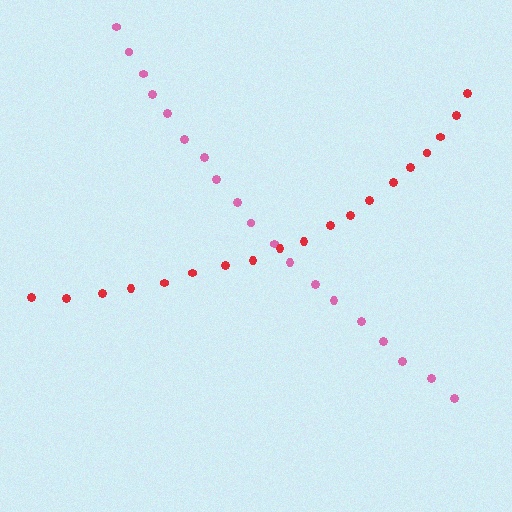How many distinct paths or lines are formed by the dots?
There are 2 distinct paths.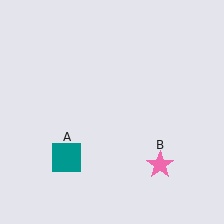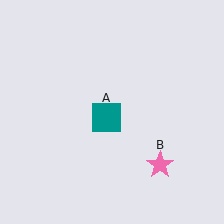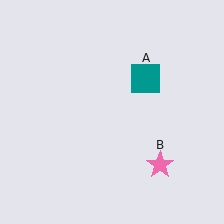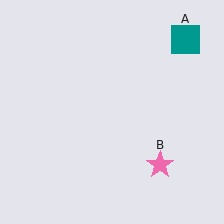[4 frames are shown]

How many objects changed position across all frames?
1 object changed position: teal square (object A).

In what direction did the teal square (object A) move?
The teal square (object A) moved up and to the right.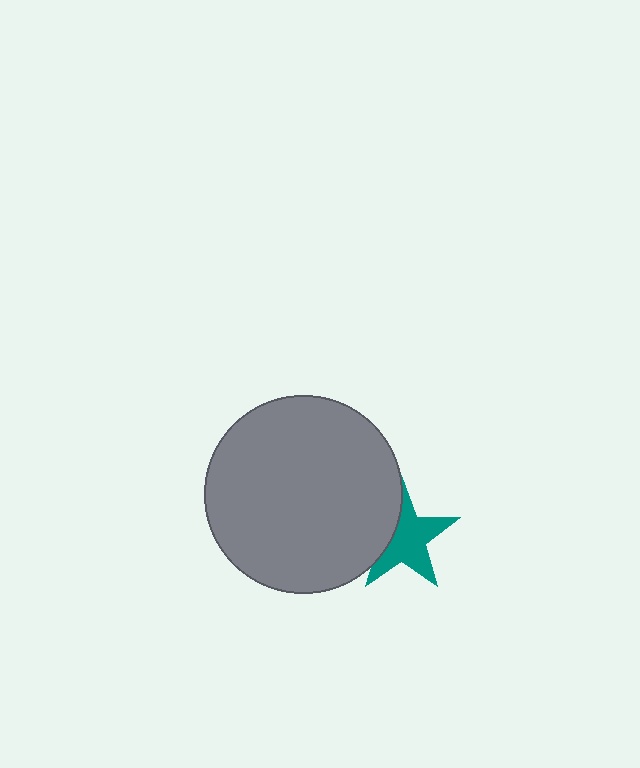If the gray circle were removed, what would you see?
You would see the complete teal star.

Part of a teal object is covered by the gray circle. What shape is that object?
It is a star.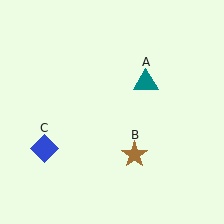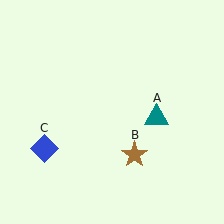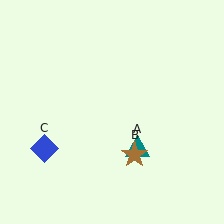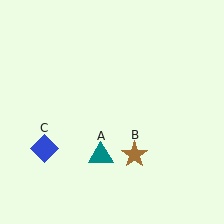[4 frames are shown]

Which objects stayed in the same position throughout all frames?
Brown star (object B) and blue diamond (object C) remained stationary.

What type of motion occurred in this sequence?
The teal triangle (object A) rotated clockwise around the center of the scene.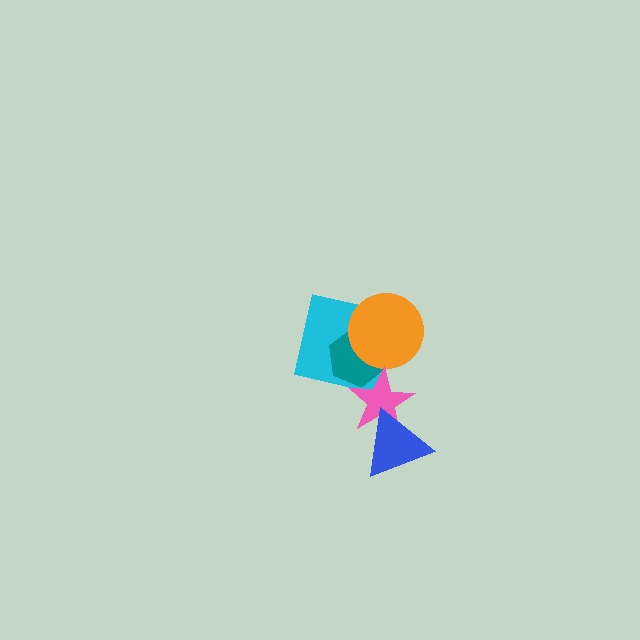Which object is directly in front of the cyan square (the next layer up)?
The teal hexagon is directly in front of the cyan square.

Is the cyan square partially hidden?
Yes, it is partially covered by another shape.